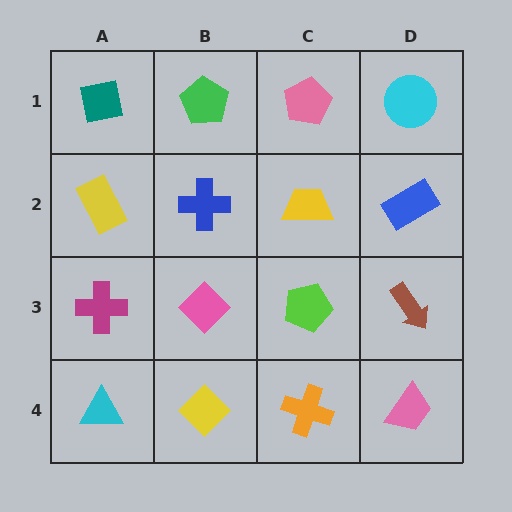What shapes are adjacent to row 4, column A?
A magenta cross (row 3, column A), a yellow diamond (row 4, column B).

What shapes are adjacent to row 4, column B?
A pink diamond (row 3, column B), a cyan triangle (row 4, column A), an orange cross (row 4, column C).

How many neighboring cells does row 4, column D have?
2.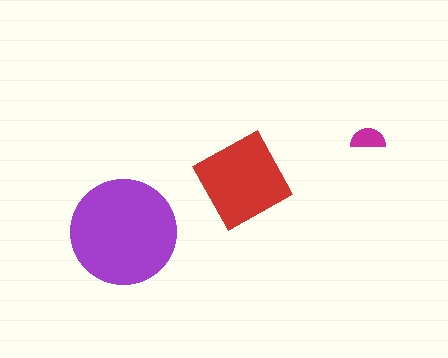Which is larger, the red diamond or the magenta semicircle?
The red diamond.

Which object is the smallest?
The magenta semicircle.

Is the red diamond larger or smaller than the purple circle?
Smaller.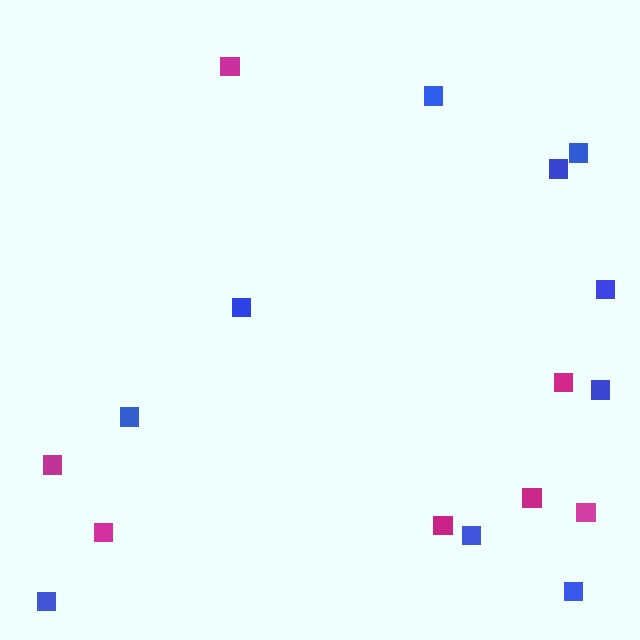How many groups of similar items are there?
There are 2 groups: one group of magenta squares (7) and one group of blue squares (10).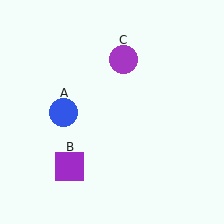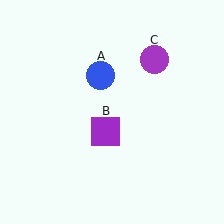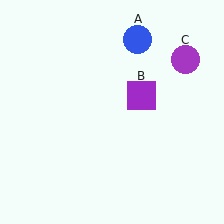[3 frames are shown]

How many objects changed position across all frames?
3 objects changed position: blue circle (object A), purple square (object B), purple circle (object C).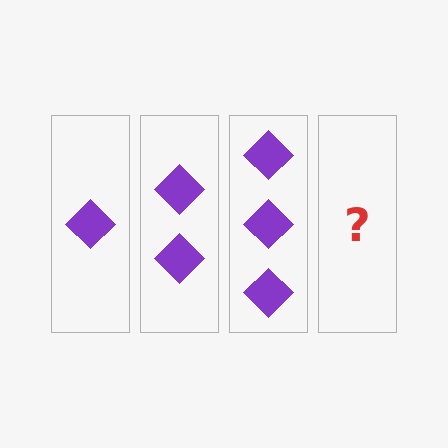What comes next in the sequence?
The next element should be 4 diamonds.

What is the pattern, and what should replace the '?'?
The pattern is that each step adds one more diamond. The '?' should be 4 diamonds.